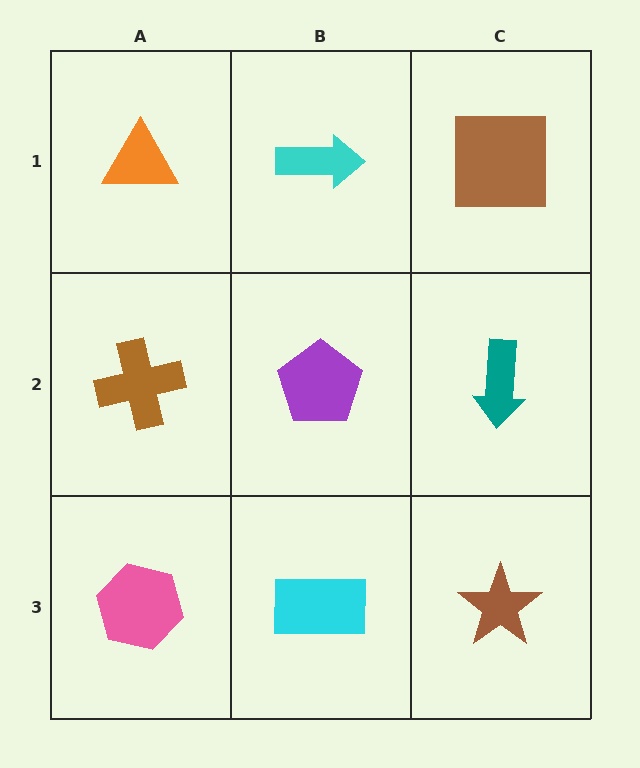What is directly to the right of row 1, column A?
A cyan arrow.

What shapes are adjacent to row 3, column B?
A purple pentagon (row 2, column B), a pink hexagon (row 3, column A), a brown star (row 3, column C).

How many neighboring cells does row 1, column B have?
3.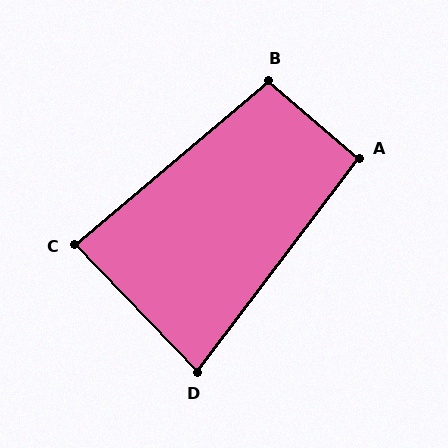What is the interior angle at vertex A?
Approximately 93 degrees (approximately right).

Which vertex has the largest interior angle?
B, at approximately 99 degrees.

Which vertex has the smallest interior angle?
D, at approximately 81 degrees.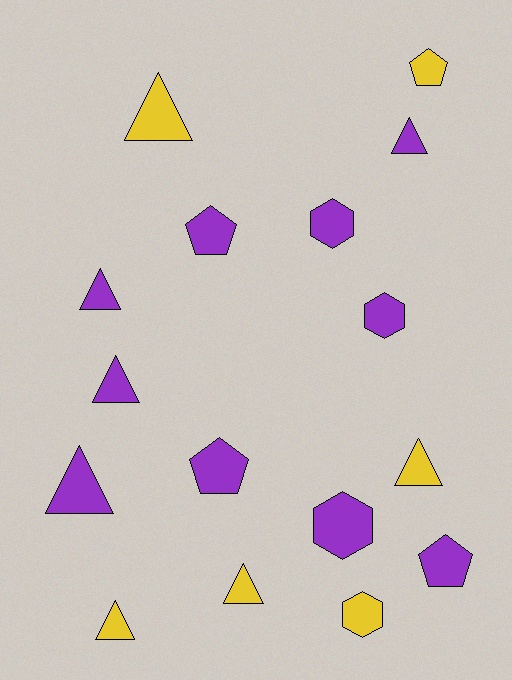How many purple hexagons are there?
There are 3 purple hexagons.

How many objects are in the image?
There are 16 objects.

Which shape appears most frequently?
Triangle, with 8 objects.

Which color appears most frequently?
Purple, with 10 objects.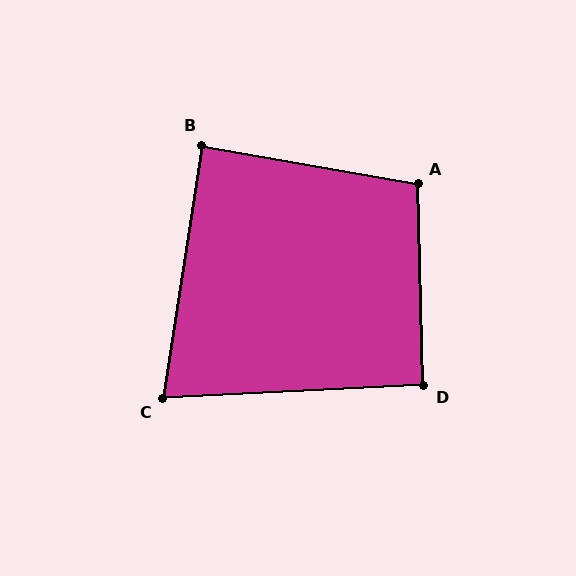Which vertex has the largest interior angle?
A, at approximately 102 degrees.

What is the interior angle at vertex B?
Approximately 89 degrees (approximately right).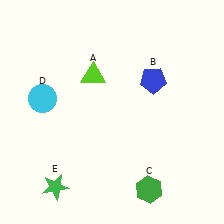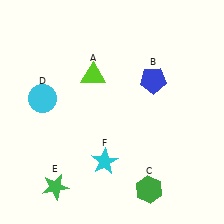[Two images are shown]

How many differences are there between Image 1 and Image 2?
There is 1 difference between the two images.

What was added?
A cyan star (F) was added in Image 2.